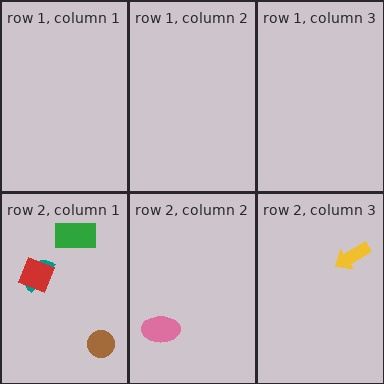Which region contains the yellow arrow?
The row 2, column 3 region.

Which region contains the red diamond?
The row 2, column 1 region.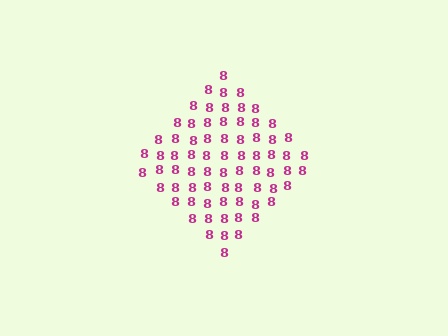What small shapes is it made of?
It is made of small digit 8's.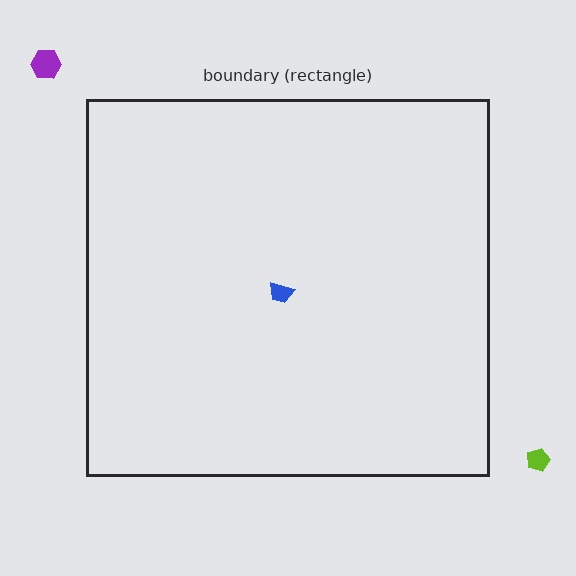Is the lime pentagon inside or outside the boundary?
Outside.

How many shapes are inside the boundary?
1 inside, 2 outside.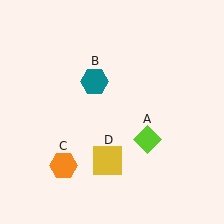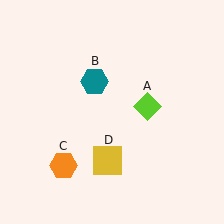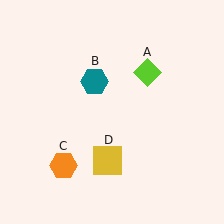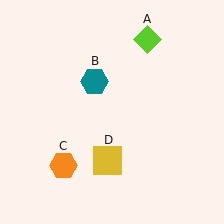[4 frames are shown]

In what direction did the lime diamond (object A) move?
The lime diamond (object A) moved up.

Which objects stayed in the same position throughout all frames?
Teal hexagon (object B) and orange hexagon (object C) and yellow square (object D) remained stationary.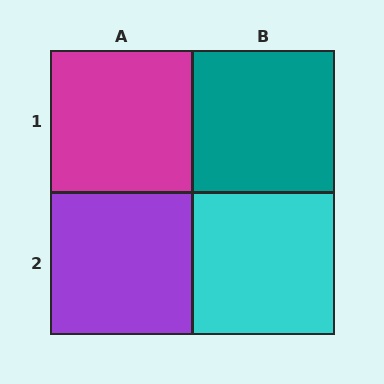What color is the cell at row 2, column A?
Purple.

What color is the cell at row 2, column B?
Cyan.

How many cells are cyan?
1 cell is cyan.